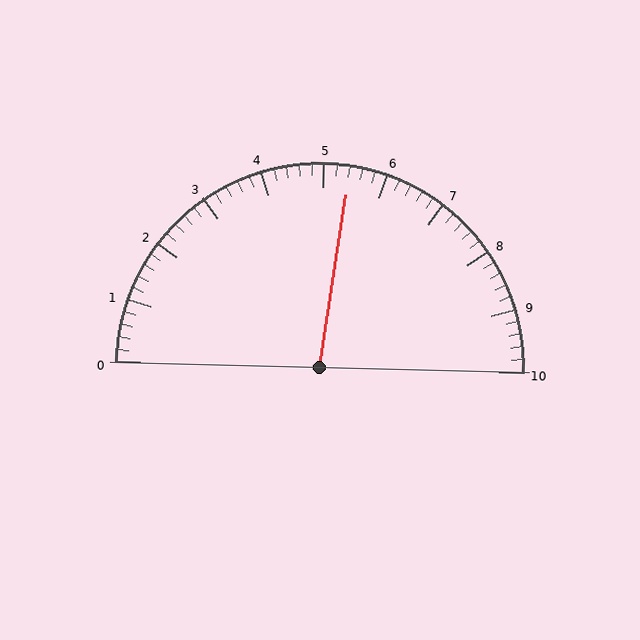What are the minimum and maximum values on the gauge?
The gauge ranges from 0 to 10.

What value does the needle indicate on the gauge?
The needle indicates approximately 5.4.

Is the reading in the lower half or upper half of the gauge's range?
The reading is in the upper half of the range (0 to 10).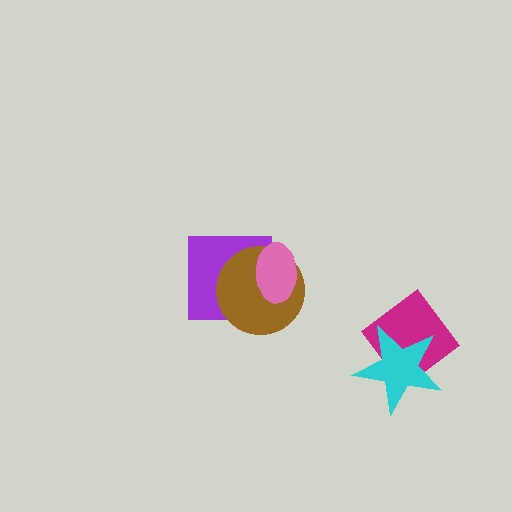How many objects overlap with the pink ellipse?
2 objects overlap with the pink ellipse.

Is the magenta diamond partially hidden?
Yes, it is partially covered by another shape.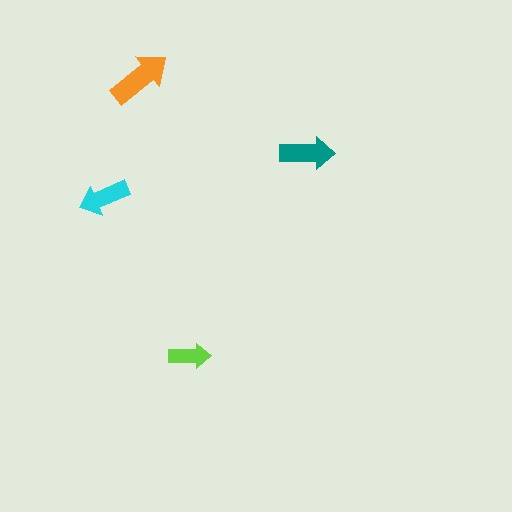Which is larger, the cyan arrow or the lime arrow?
The cyan one.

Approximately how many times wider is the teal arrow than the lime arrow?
About 1.5 times wider.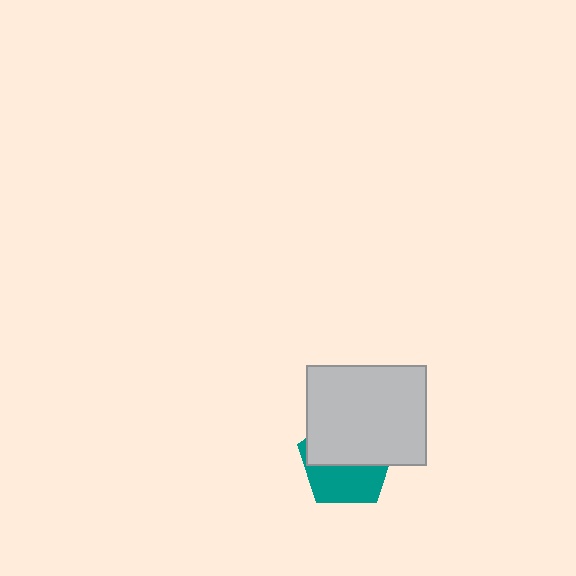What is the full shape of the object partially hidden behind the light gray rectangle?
The partially hidden object is a teal pentagon.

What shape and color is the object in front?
The object in front is a light gray rectangle.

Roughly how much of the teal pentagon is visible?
A small part of it is visible (roughly 45%).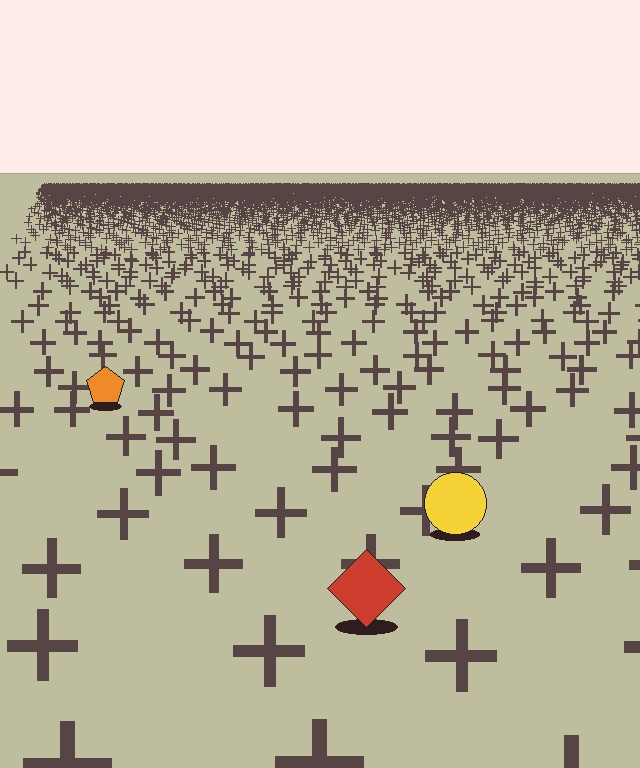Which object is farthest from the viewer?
The orange pentagon is farthest from the viewer. It appears smaller and the ground texture around it is denser.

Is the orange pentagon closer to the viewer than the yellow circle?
No. The yellow circle is closer — you can tell from the texture gradient: the ground texture is coarser near it.